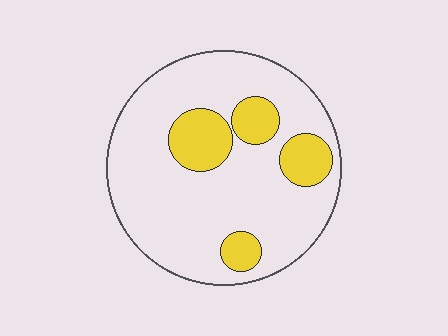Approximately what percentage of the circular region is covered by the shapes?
Approximately 20%.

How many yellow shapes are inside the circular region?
4.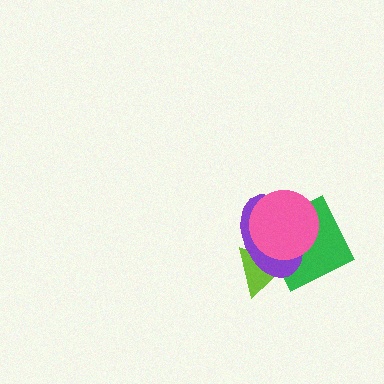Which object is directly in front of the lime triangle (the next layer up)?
The purple ellipse is directly in front of the lime triangle.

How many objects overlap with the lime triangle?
3 objects overlap with the lime triangle.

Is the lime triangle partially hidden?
Yes, it is partially covered by another shape.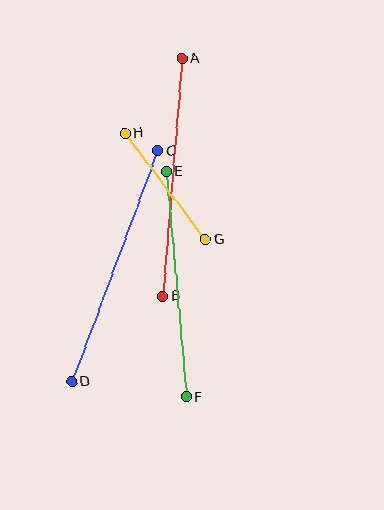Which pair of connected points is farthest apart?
Points C and D are farthest apart.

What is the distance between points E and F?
The distance is approximately 226 pixels.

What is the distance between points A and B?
The distance is approximately 238 pixels.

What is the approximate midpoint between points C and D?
The midpoint is at approximately (115, 266) pixels.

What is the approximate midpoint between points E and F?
The midpoint is at approximately (176, 284) pixels.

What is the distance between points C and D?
The distance is approximately 246 pixels.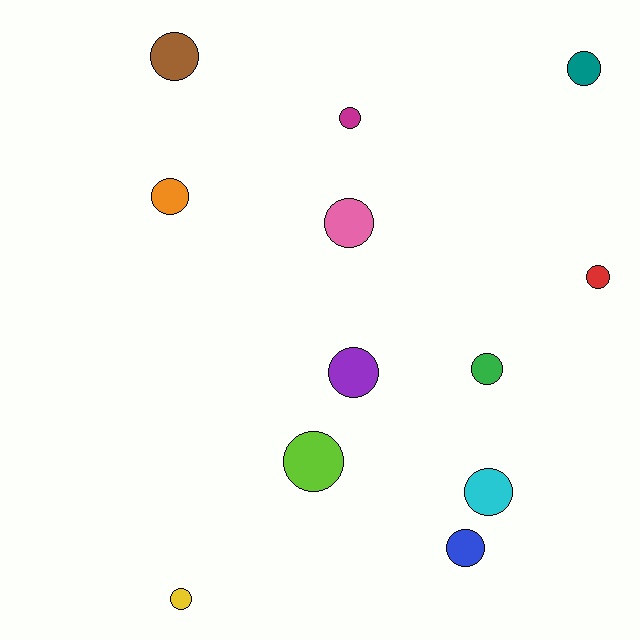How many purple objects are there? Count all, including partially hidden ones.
There is 1 purple object.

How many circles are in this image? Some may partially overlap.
There are 12 circles.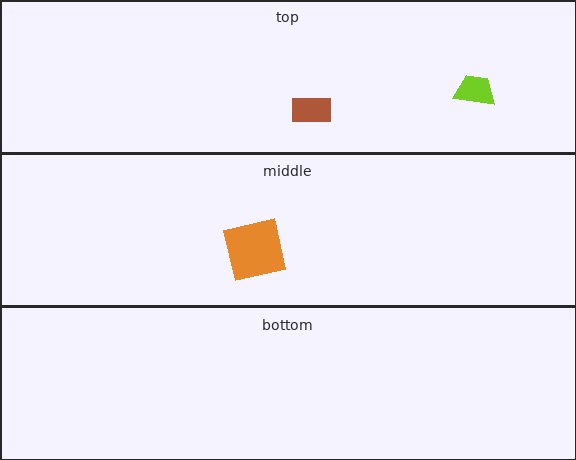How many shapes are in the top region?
2.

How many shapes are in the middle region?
1.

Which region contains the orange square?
The middle region.